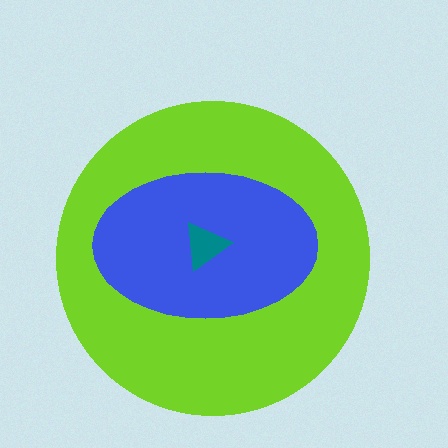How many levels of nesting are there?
3.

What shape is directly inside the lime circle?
The blue ellipse.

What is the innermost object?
The teal triangle.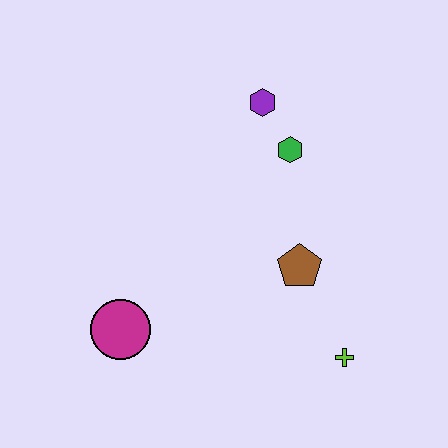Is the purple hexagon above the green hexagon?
Yes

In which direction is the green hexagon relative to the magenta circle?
The green hexagon is above the magenta circle.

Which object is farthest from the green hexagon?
The magenta circle is farthest from the green hexagon.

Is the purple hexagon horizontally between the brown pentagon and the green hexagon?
No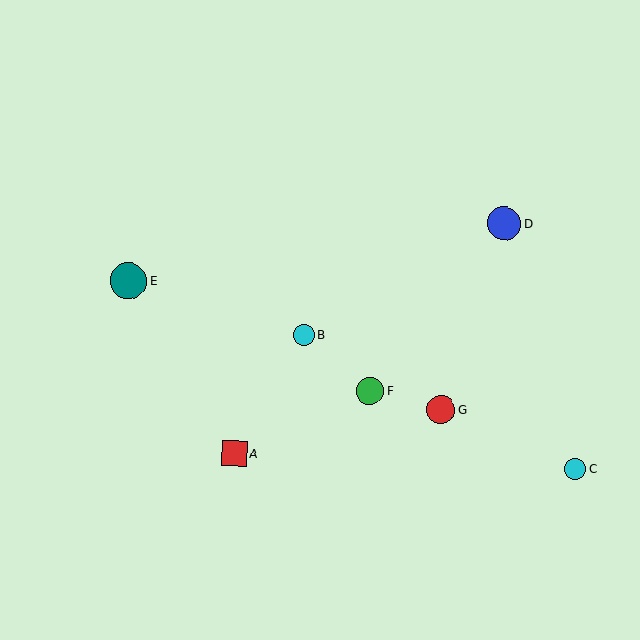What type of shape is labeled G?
Shape G is a red circle.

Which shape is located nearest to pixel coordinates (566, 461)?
The cyan circle (labeled C) at (575, 469) is nearest to that location.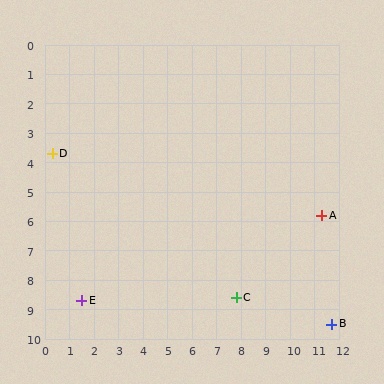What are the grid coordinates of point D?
Point D is at approximately (0.3, 3.7).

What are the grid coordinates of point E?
Point E is at approximately (1.5, 8.7).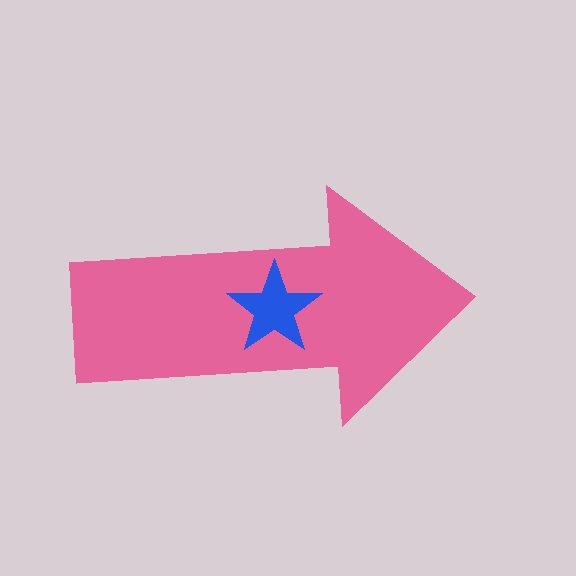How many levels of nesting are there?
2.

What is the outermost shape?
The pink arrow.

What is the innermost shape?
The blue star.